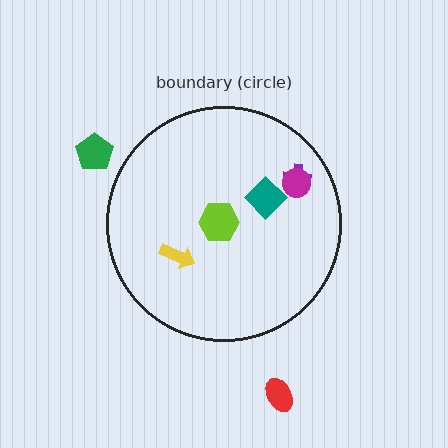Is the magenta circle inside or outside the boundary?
Inside.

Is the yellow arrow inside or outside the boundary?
Inside.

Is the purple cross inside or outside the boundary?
Inside.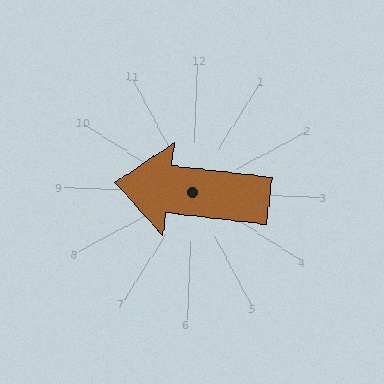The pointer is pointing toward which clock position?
Roughly 9 o'clock.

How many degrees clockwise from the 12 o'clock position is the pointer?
Approximately 275 degrees.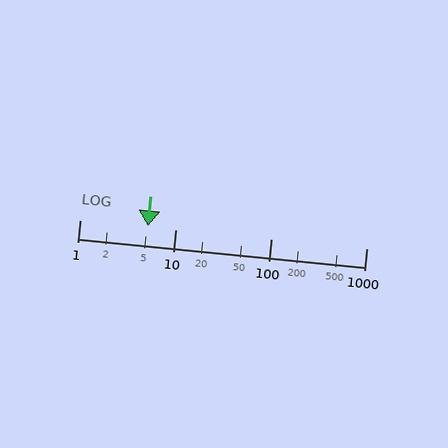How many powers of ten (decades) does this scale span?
The scale spans 3 decades, from 1 to 1000.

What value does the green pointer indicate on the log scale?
The pointer indicates approximately 5.2.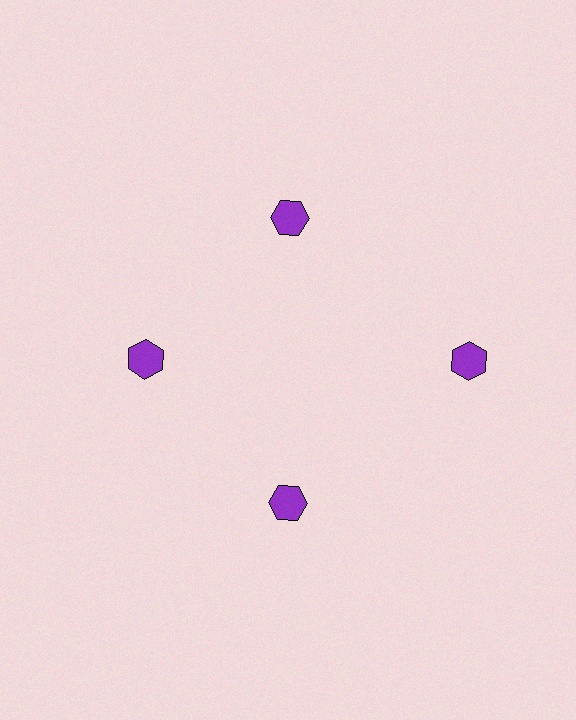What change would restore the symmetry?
The symmetry would be restored by moving it inward, back onto the ring so that all 4 hexagons sit at equal angles and equal distance from the center.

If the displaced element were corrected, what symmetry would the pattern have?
It would have 4-fold rotational symmetry — the pattern would map onto itself every 90 degrees.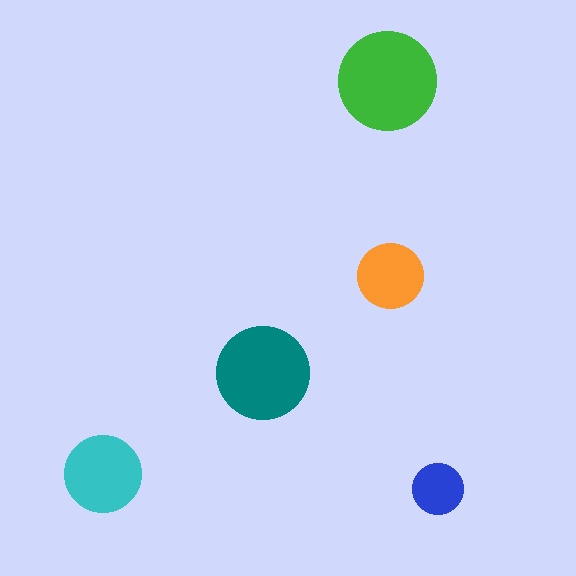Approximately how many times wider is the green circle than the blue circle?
About 2 times wider.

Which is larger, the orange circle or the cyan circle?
The cyan one.